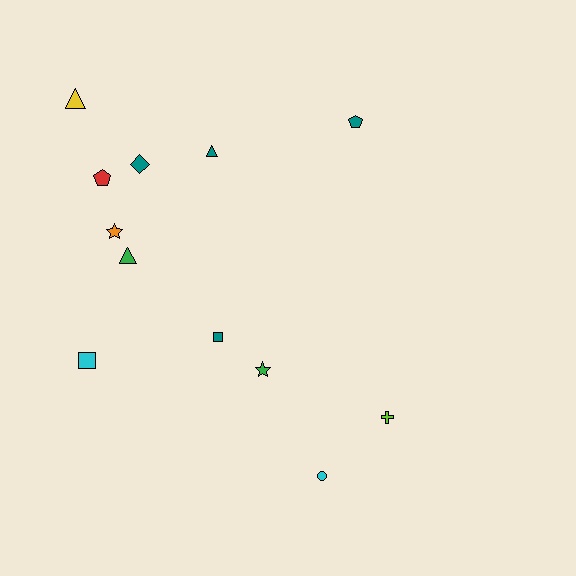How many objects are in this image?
There are 12 objects.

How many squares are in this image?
There are 2 squares.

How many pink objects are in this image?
There are no pink objects.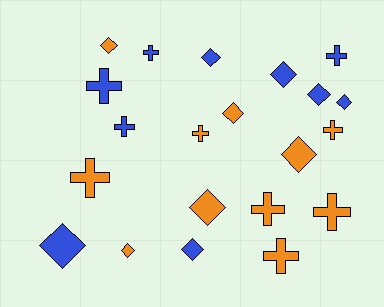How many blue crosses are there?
There are 4 blue crosses.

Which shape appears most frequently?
Diamond, with 11 objects.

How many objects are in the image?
There are 21 objects.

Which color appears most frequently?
Orange, with 11 objects.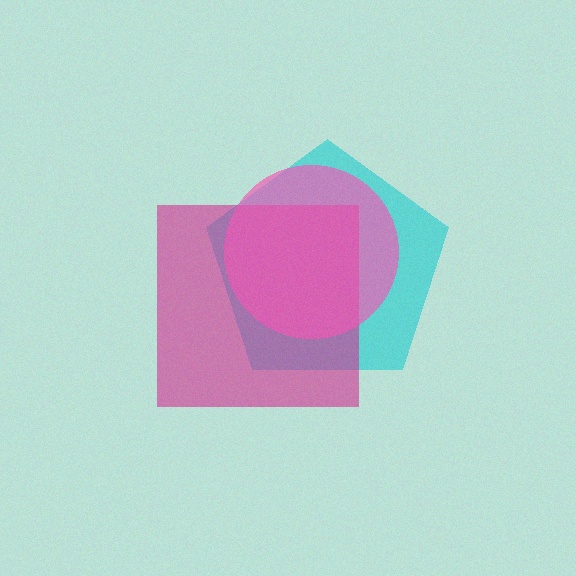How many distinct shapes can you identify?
There are 3 distinct shapes: a cyan pentagon, a magenta square, a pink circle.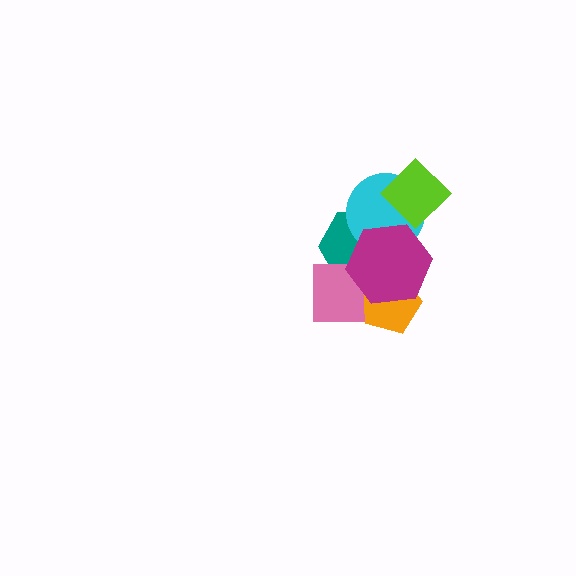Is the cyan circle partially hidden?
Yes, it is partially covered by another shape.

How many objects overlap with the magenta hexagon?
4 objects overlap with the magenta hexagon.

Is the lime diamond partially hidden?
No, no other shape covers it.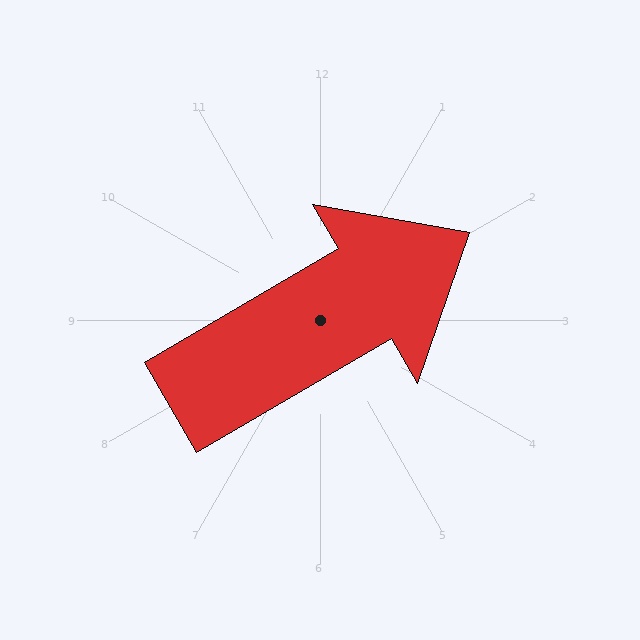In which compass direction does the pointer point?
Northeast.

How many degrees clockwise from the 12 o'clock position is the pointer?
Approximately 60 degrees.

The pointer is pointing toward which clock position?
Roughly 2 o'clock.